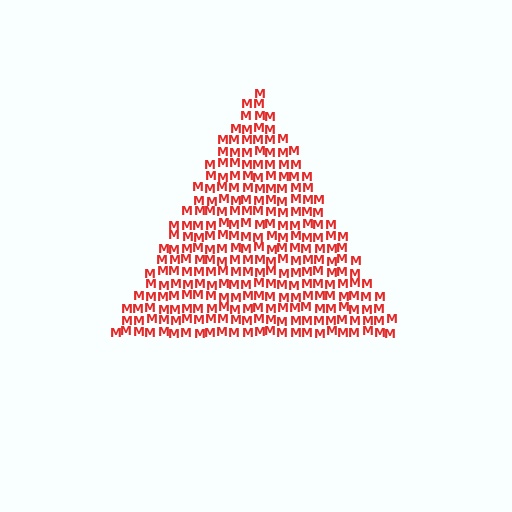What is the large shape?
The large shape is a triangle.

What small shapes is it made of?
It is made of small letter M's.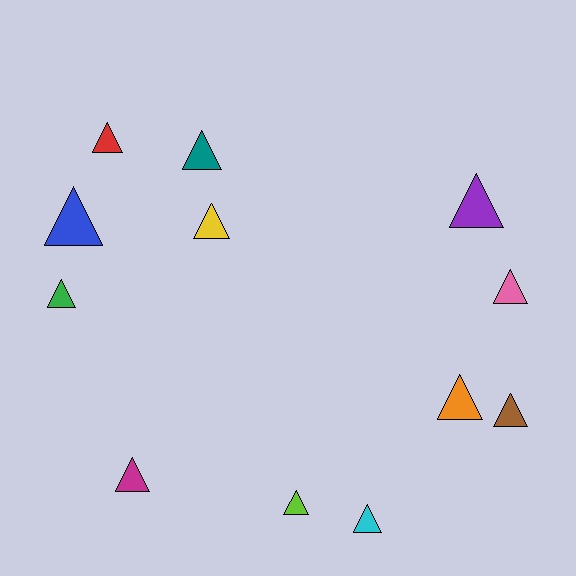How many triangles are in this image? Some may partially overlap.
There are 12 triangles.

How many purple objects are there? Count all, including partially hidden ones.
There is 1 purple object.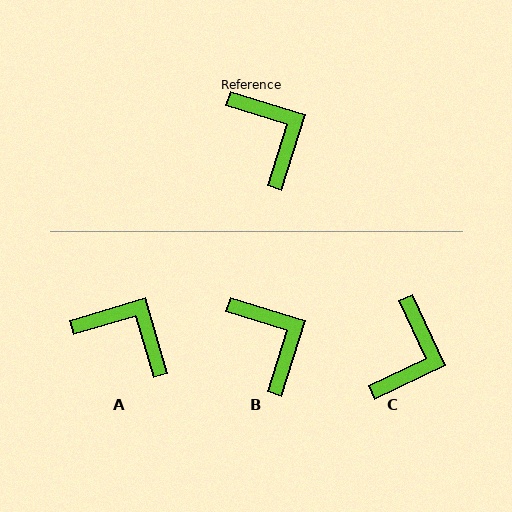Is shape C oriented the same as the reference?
No, it is off by about 47 degrees.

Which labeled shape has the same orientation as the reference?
B.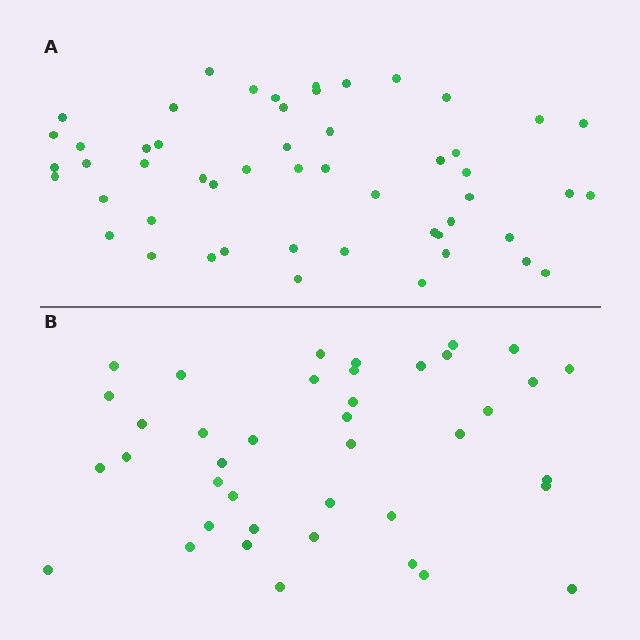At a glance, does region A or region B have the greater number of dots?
Region A (the top region) has more dots.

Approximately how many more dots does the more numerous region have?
Region A has roughly 12 or so more dots than region B.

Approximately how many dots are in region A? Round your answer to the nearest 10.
About 50 dots. (The exact count is 52, which rounds to 50.)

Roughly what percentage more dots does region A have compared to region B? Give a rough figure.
About 30% more.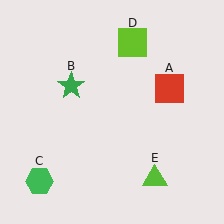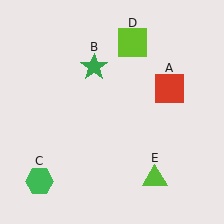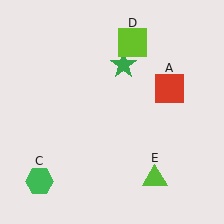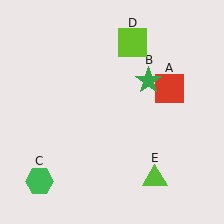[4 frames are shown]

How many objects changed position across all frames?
1 object changed position: green star (object B).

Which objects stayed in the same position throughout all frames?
Red square (object A) and green hexagon (object C) and lime square (object D) and lime triangle (object E) remained stationary.